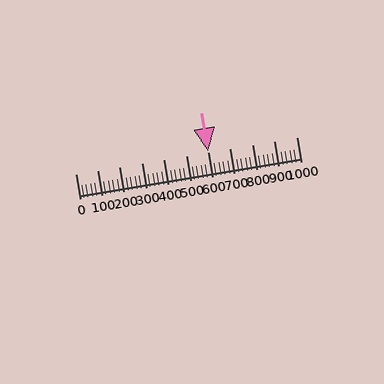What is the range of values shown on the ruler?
The ruler shows values from 0 to 1000.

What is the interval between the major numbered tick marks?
The major tick marks are spaced 100 units apart.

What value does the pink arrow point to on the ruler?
The pink arrow points to approximately 600.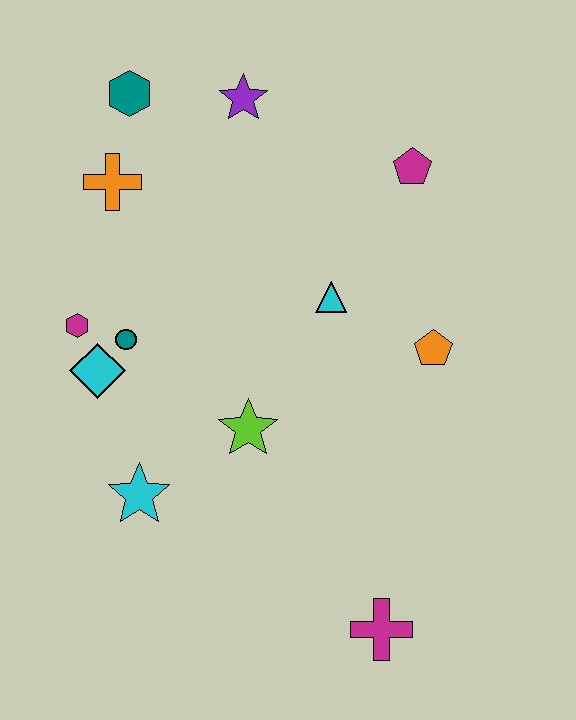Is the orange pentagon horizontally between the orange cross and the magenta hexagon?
No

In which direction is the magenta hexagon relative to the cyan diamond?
The magenta hexagon is above the cyan diamond.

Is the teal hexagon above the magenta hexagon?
Yes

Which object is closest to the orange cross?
The teal hexagon is closest to the orange cross.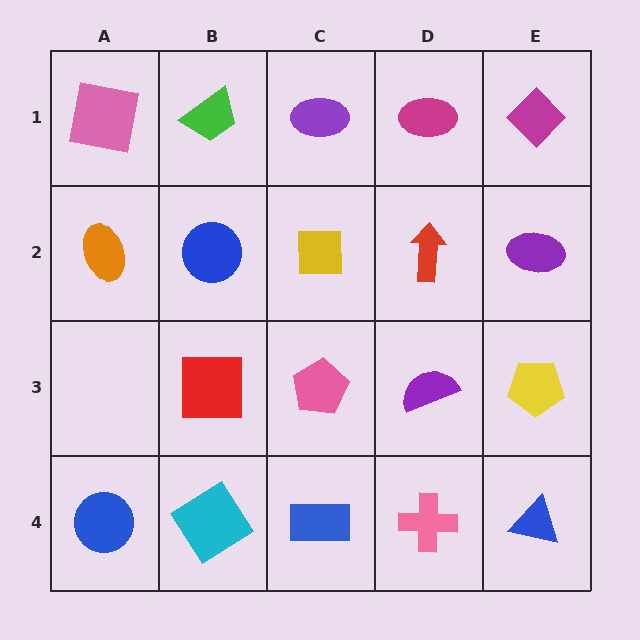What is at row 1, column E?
A magenta diamond.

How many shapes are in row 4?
5 shapes.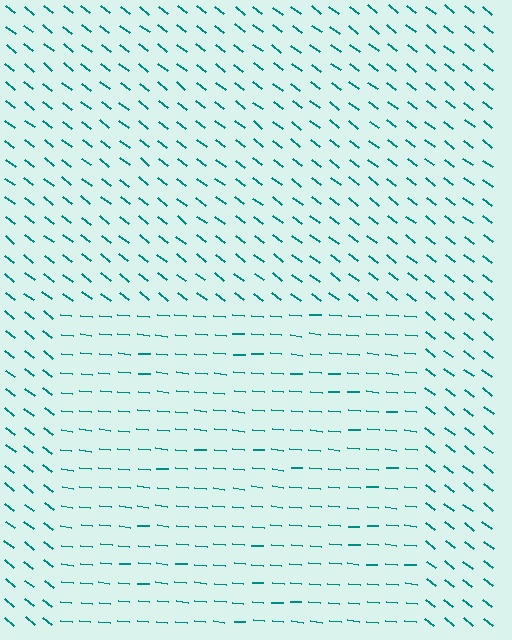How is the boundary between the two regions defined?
The boundary is defined purely by a change in line orientation (approximately 32 degrees difference). All lines are the same color and thickness.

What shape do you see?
I see a rectangle.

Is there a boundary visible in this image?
Yes, there is a texture boundary formed by a change in line orientation.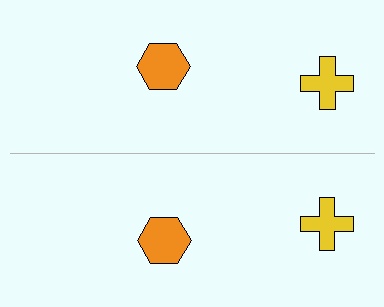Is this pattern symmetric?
Yes, this pattern has bilateral (reflection) symmetry.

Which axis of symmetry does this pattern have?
The pattern has a horizontal axis of symmetry running through the center of the image.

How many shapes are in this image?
There are 4 shapes in this image.